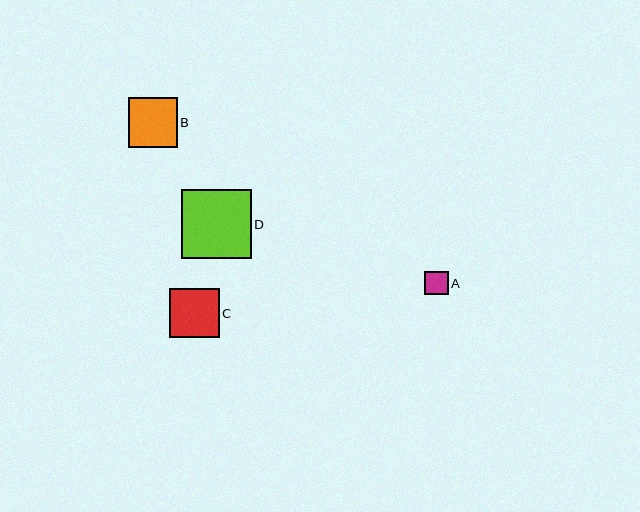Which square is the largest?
Square D is the largest with a size of approximately 69 pixels.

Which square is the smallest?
Square A is the smallest with a size of approximately 24 pixels.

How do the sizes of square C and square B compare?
Square C and square B are approximately the same size.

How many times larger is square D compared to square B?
Square D is approximately 1.4 times the size of square B.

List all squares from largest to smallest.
From largest to smallest: D, C, B, A.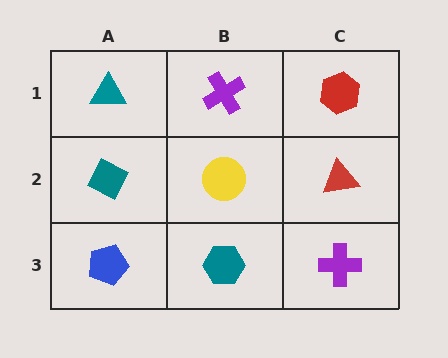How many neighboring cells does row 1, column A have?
2.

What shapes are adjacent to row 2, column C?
A red hexagon (row 1, column C), a purple cross (row 3, column C), a yellow circle (row 2, column B).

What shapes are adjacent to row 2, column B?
A purple cross (row 1, column B), a teal hexagon (row 3, column B), a teal diamond (row 2, column A), a red triangle (row 2, column C).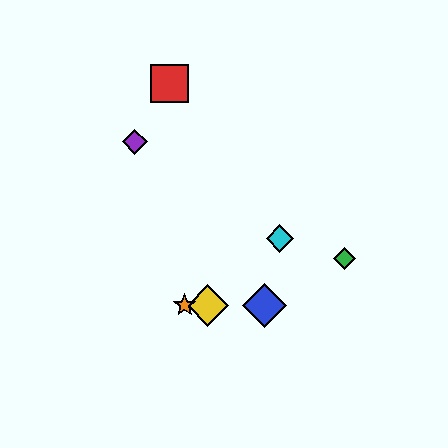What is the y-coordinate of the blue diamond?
The blue diamond is at y≈305.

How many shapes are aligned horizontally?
3 shapes (the blue diamond, the yellow diamond, the orange star) are aligned horizontally.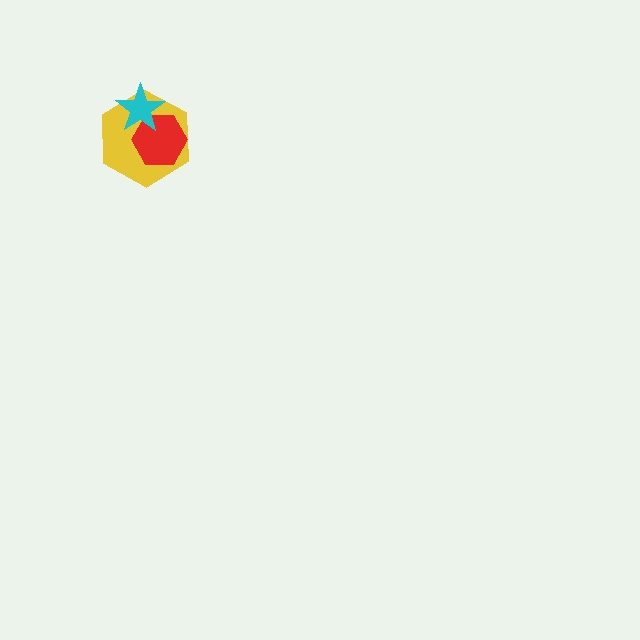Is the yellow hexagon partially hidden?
Yes, it is partially covered by another shape.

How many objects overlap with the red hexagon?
2 objects overlap with the red hexagon.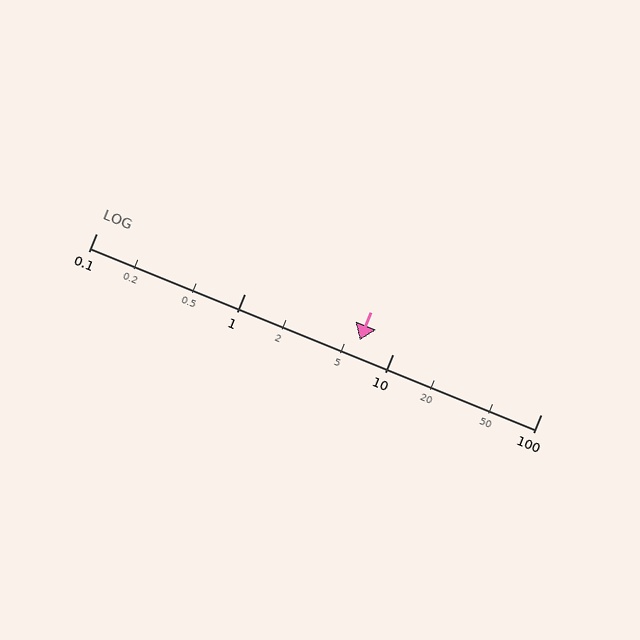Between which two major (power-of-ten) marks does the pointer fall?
The pointer is between 1 and 10.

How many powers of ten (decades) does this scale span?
The scale spans 3 decades, from 0.1 to 100.